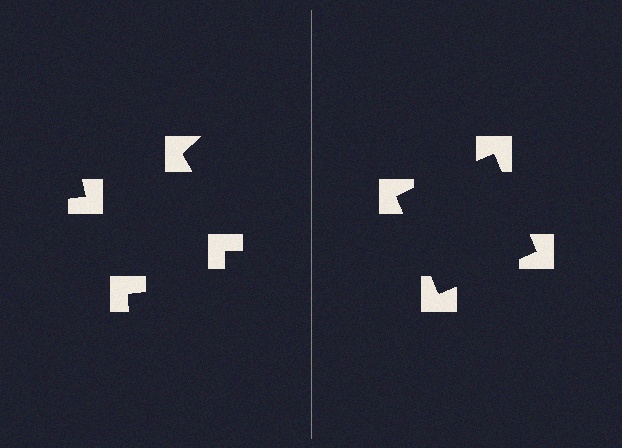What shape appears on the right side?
An illusory square.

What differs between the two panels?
The notched squares are positioned identically on both sides; only the wedge orientations differ. On the right they align to a square; on the left they are misaligned.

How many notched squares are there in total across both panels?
8 — 4 on each side.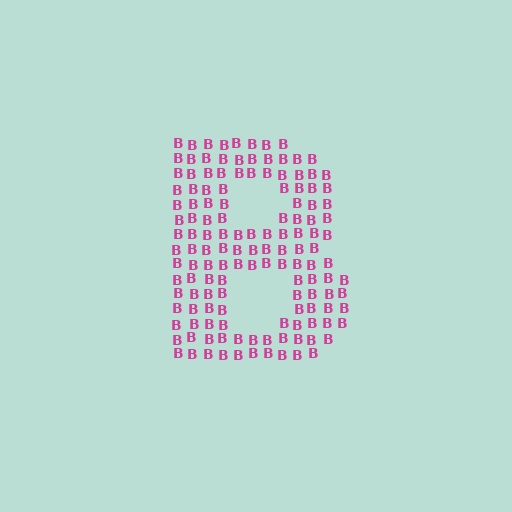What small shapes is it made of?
It is made of small letter B's.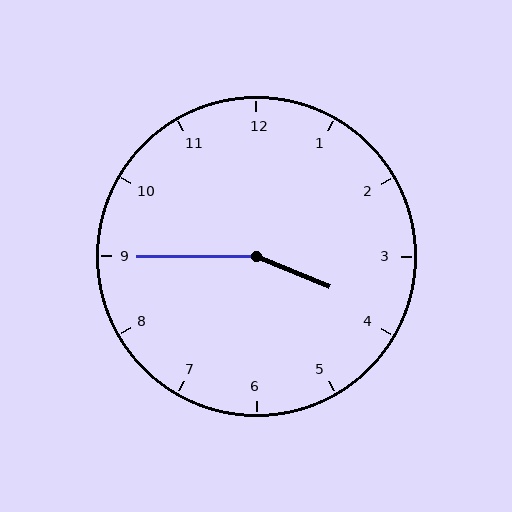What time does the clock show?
3:45.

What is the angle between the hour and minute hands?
Approximately 158 degrees.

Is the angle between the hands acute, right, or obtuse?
It is obtuse.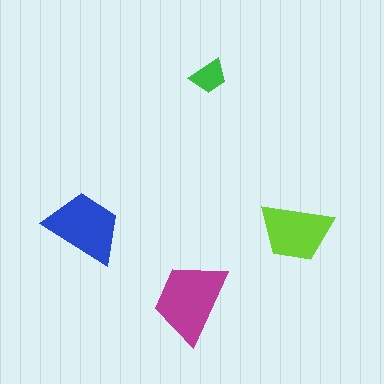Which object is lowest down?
The magenta trapezoid is bottommost.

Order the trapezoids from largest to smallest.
the magenta one, the blue one, the lime one, the green one.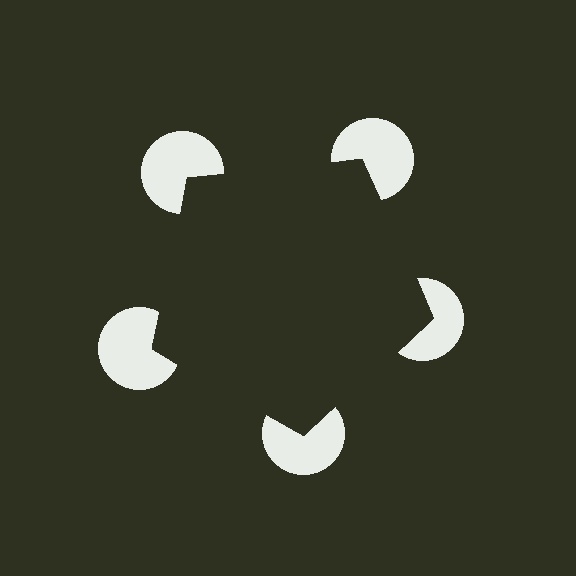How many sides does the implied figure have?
5 sides.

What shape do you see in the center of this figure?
An illusory pentagon — its edges are inferred from the aligned wedge cuts in the pac-man discs, not physically drawn.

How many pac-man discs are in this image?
There are 5 — one at each vertex of the illusory pentagon.